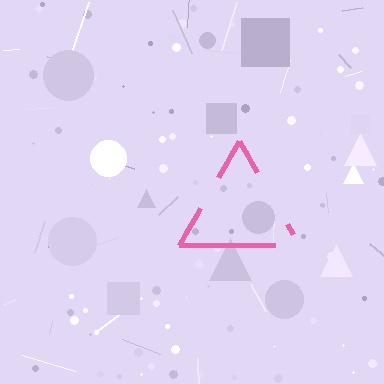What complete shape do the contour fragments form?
The contour fragments form a triangle.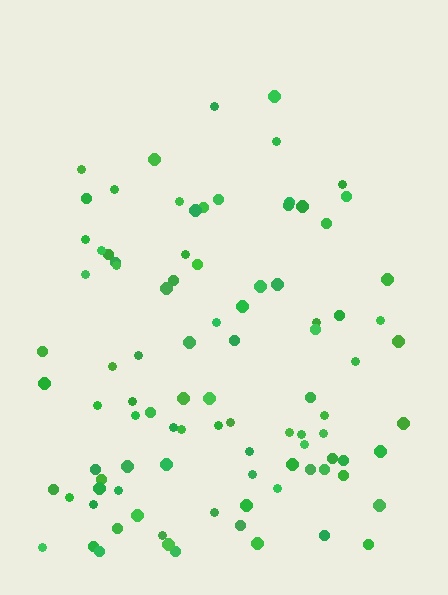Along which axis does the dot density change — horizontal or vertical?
Vertical.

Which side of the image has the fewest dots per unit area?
The top.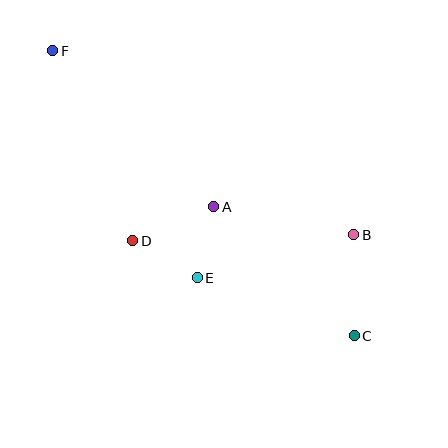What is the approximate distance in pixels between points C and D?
The distance between C and D is approximately 241 pixels.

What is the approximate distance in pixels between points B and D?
The distance between B and D is approximately 221 pixels.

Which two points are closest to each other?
Points A and E are closest to each other.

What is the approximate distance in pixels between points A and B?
The distance between A and B is approximately 143 pixels.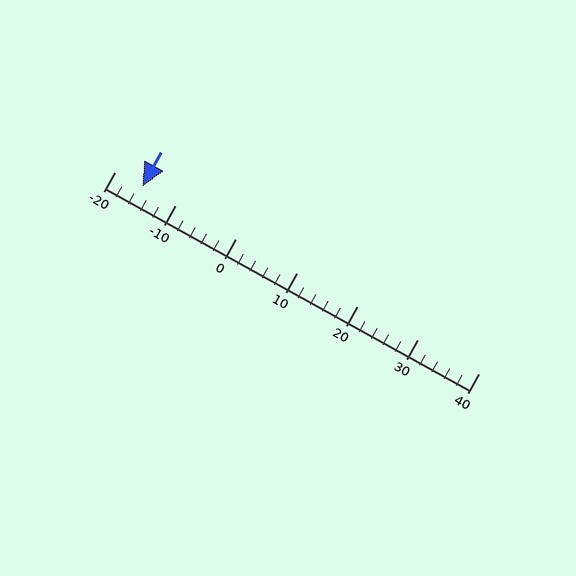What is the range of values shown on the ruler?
The ruler shows values from -20 to 40.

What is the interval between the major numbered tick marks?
The major tick marks are spaced 10 units apart.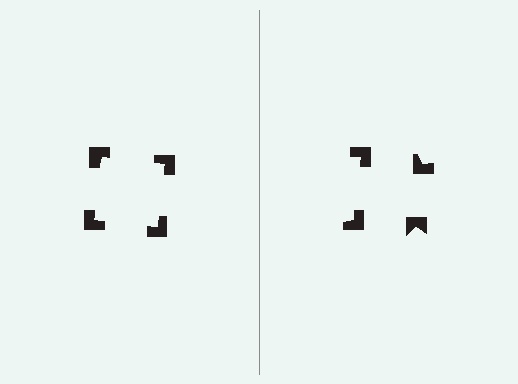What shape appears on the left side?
An illusory square.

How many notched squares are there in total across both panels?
8 — 4 on each side.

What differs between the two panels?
The notched squares are positioned identically on both sides; only the wedge orientations differ. On the left they align to a square; on the right they are misaligned.